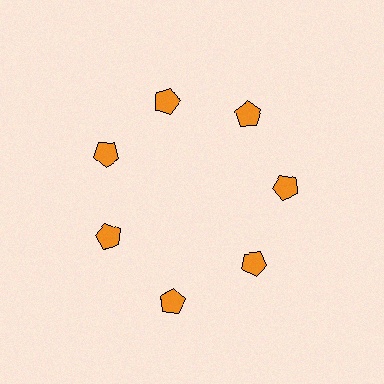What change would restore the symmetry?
The symmetry would be restored by moving it inward, back onto the ring so that all 7 pentagons sit at equal angles and equal distance from the center.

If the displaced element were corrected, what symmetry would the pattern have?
It would have 7-fold rotational symmetry — the pattern would map onto itself every 51 degrees.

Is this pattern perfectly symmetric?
No. The 7 orange pentagons are arranged in a ring, but one element near the 6 o'clock position is pushed outward from the center, breaking the 7-fold rotational symmetry.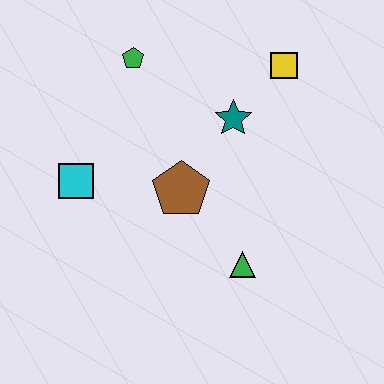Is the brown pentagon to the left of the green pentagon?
No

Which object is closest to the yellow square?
The teal star is closest to the yellow square.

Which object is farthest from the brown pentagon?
The yellow square is farthest from the brown pentagon.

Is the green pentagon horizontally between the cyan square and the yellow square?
Yes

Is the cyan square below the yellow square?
Yes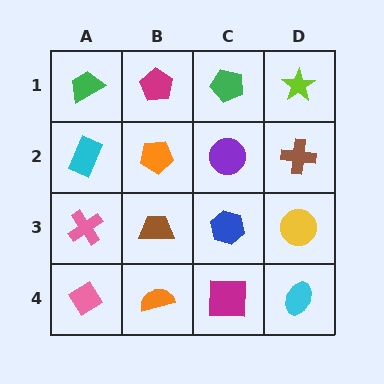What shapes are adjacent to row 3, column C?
A purple circle (row 2, column C), a magenta square (row 4, column C), a brown trapezoid (row 3, column B), a yellow circle (row 3, column D).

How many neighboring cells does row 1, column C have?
3.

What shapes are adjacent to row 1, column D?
A brown cross (row 2, column D), a green pentagon (row 1, column C).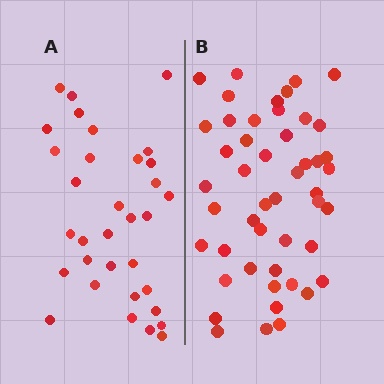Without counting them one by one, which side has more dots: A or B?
Region B (the right region) has more dots.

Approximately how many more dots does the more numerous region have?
Region B has approximately 15 more dots than region A.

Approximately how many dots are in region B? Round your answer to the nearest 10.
About 50 dots. (The exact count is 48, which rounds to 50.)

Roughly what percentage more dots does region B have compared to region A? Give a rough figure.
About 45% more.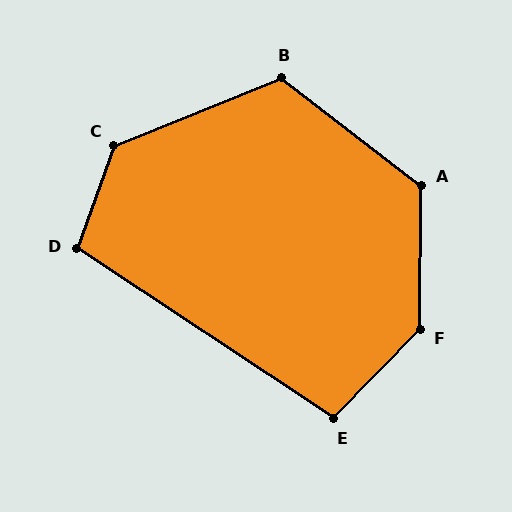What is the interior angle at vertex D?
Approximately 103 degrees (obtuse).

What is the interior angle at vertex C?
Approximately 132 degrees (obtuse).